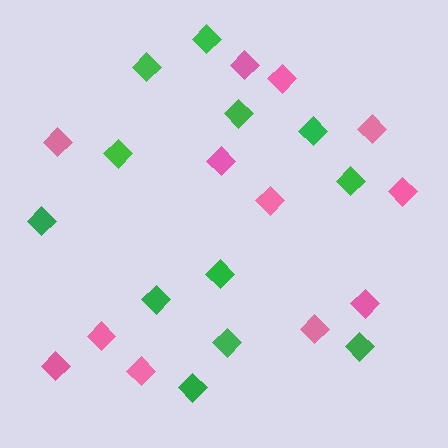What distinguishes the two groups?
There are 2 groups: one group of pink diamonds (12) and one group of green diamonds (12).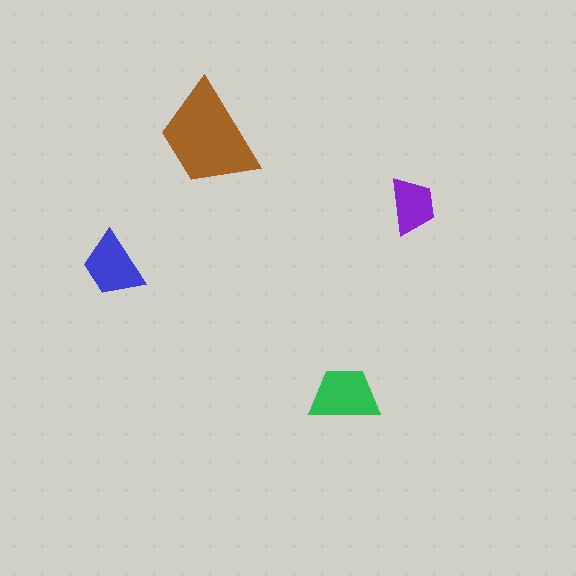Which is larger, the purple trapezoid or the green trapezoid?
The green one.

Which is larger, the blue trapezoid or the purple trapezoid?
The blue one.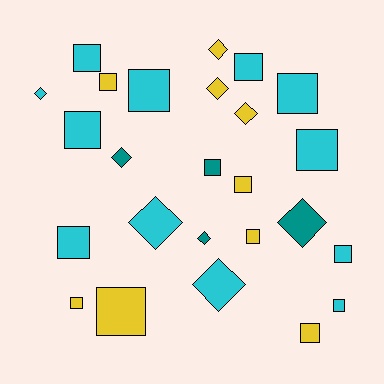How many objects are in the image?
There are 25 objects.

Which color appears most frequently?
Cyan, with 12 objects.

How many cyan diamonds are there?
There are 3 cyan diamonds.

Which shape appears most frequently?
Square, with 16 objects.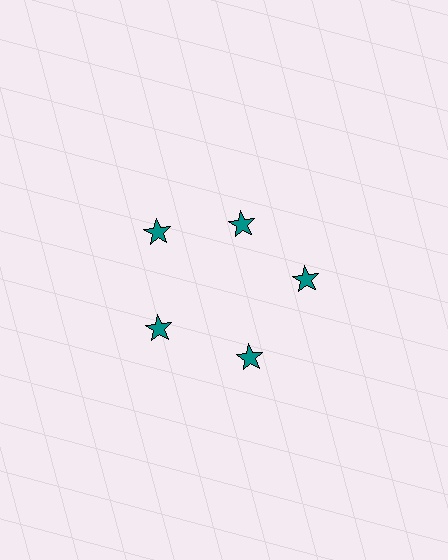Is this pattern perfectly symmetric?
No. The 5 teal stars are arranged in a ring, but one element near the 1 o'clock position is pulled inward toward the center, breaking the 5-fold rotational symmetry.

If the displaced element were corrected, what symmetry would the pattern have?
It would have 5-fold rotational symmetry — the pattern would map onto itself every 72 degrees.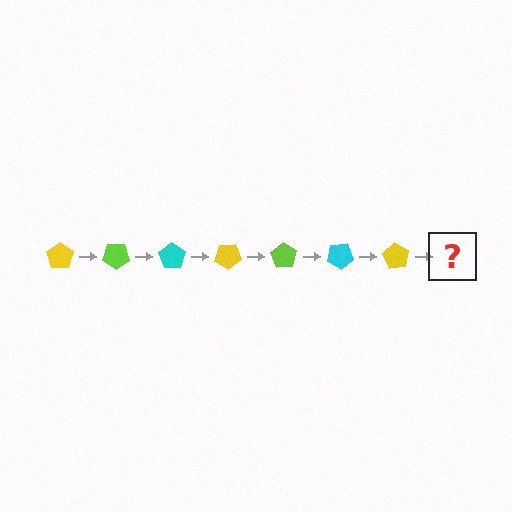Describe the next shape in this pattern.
It should be a lime pentagon, rotated 245 degrees from the start.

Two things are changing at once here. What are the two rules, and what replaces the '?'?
The two rules are that it rotates 35 degrees each step and the color cycles through yellow, lime, and cyan. The '?' should be a lime pentagon, rotated 245 degrees from the start.